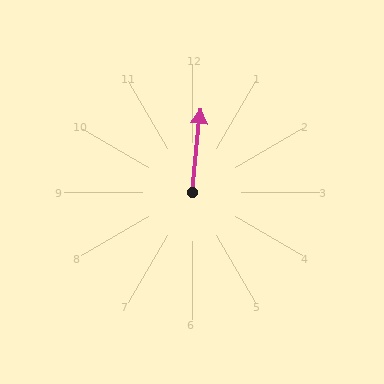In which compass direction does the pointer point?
North.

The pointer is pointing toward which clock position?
Roughly 12 o'clock.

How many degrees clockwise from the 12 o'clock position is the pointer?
Approximately 6 degrees.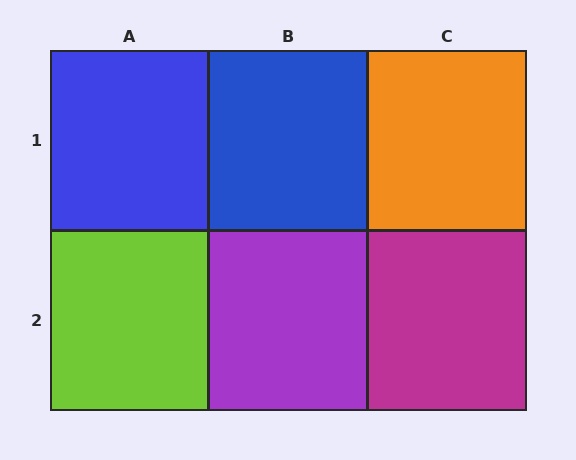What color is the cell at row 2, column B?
Purple.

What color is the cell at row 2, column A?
Lime.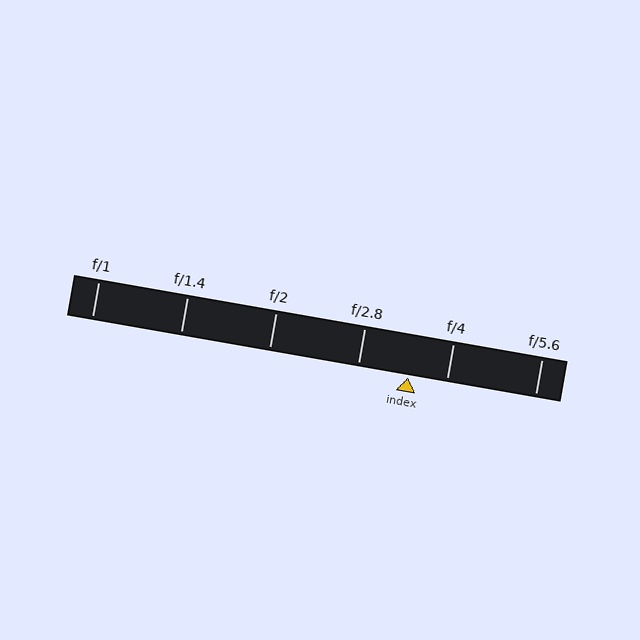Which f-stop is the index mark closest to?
The index mark is closest to f/4.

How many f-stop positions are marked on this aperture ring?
There are 6 f-stop positions marked.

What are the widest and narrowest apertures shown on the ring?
The widest aperture shown is f/1 and the narrowest is f/5.6.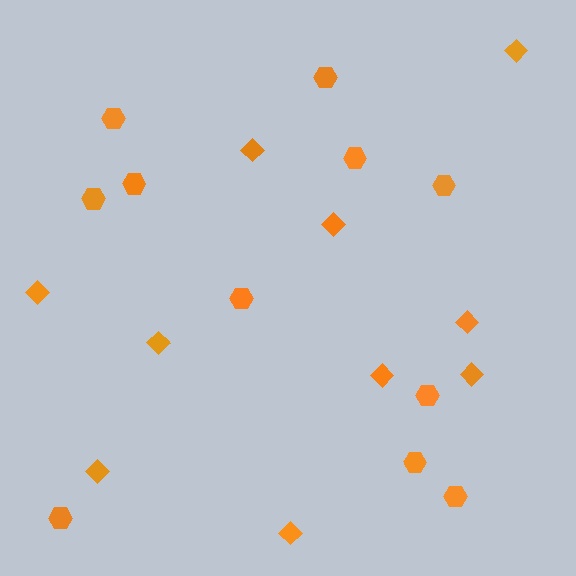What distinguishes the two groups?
There are 2 groups: one group of hexagons (11) and one group of diamonds (10).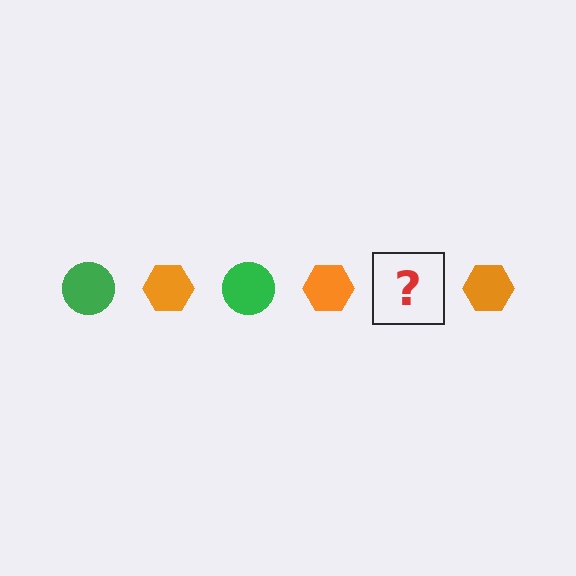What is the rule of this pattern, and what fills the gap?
The rule is that the pattern alternates between green circle and orange hexagon. The gap should be filled with a green circle.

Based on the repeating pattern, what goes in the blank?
The blank should be a green circle.